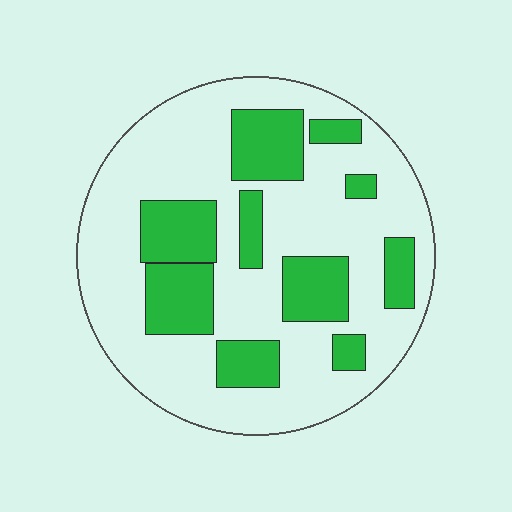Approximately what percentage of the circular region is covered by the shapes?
Approximately 30%.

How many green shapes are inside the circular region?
10.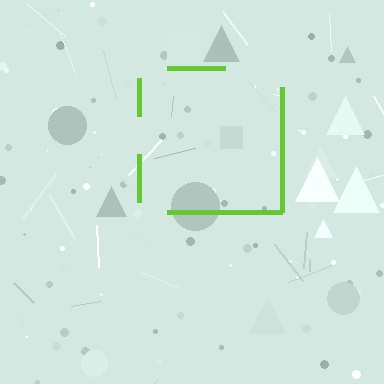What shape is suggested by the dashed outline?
The dashed outline suggests a square.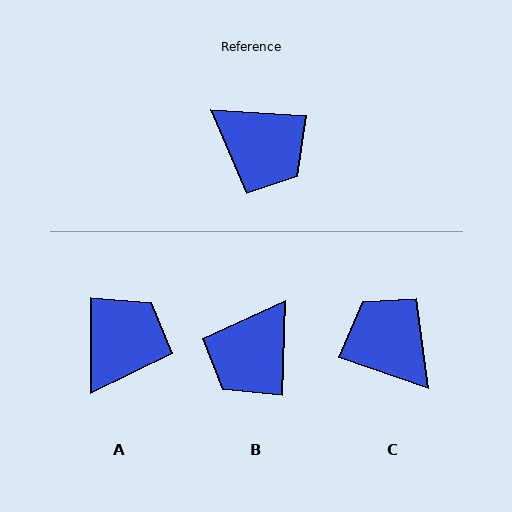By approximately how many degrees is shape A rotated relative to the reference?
Approximately 93 degrees counter-clockwise.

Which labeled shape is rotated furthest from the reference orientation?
C, about 165 degrees away.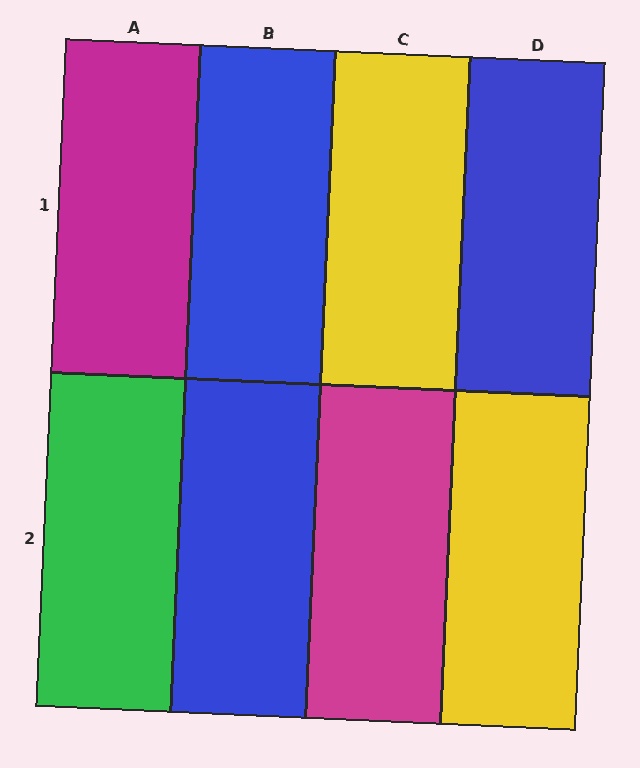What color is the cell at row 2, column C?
Magenta.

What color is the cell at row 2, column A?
Green.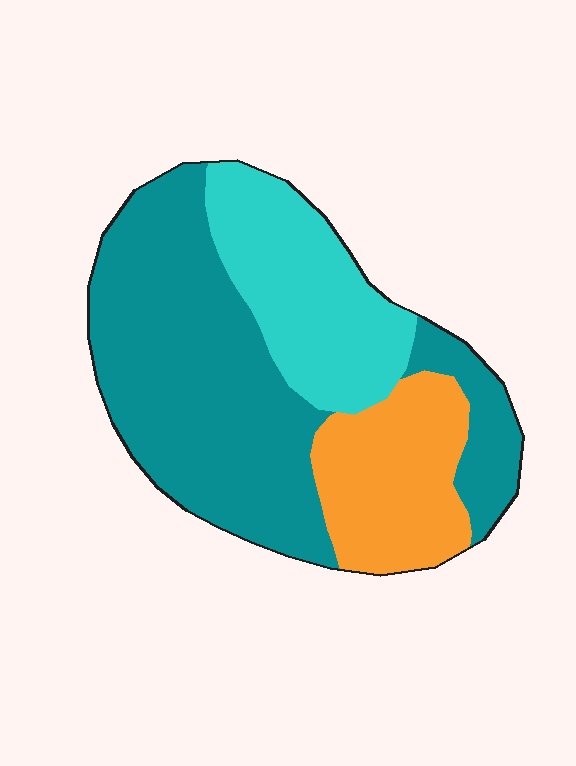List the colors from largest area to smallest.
From largest to smallest: teal, cyan, orange.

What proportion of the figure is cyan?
Cyan takes up about one quarter (1/4) of the figure.